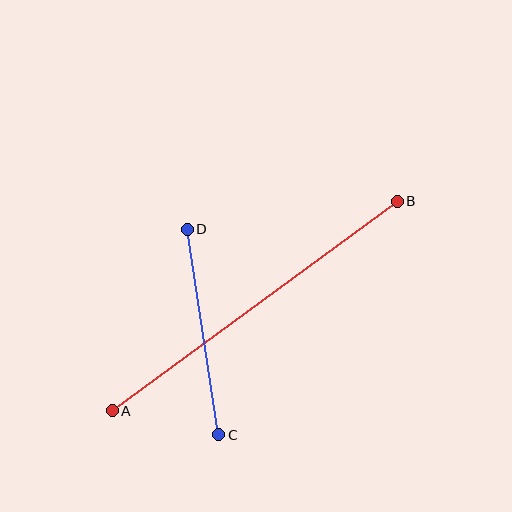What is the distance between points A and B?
The distance is approximately 354 pixels.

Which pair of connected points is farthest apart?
Points A and B are farthest apart.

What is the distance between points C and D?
The distance is approximately 208 pixels.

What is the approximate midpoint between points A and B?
The midpoint is at approximately (255, 306) pixels.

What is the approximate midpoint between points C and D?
The midpoint is at approximately (203, 332) pixels.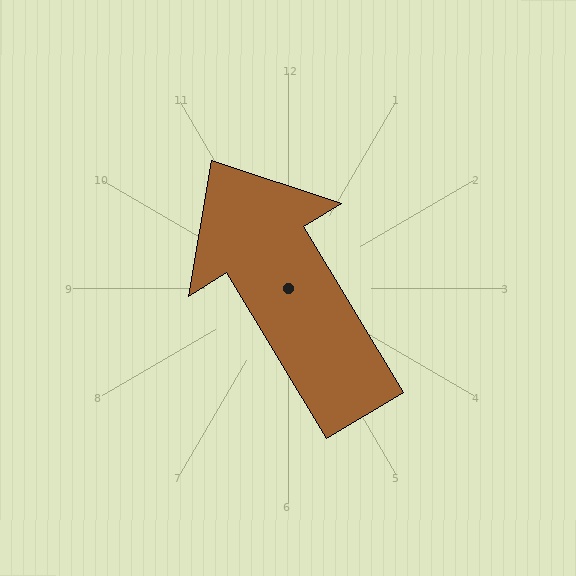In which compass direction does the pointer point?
Northwest.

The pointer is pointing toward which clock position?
Roughly 11 o'clock.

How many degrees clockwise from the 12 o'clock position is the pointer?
Approximately 329 degrees.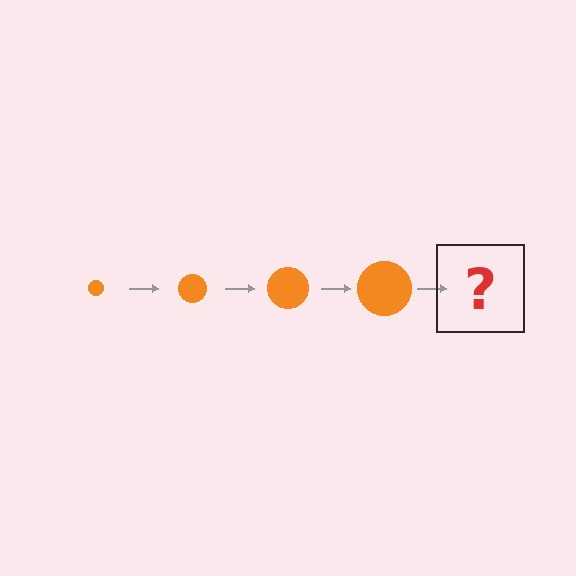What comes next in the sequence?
The next element should be an orange circle, larger than the previous one.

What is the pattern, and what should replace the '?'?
The pattern is that the circle gets progressively larger each step. The '?' should be an orange circle, larger than the previous one.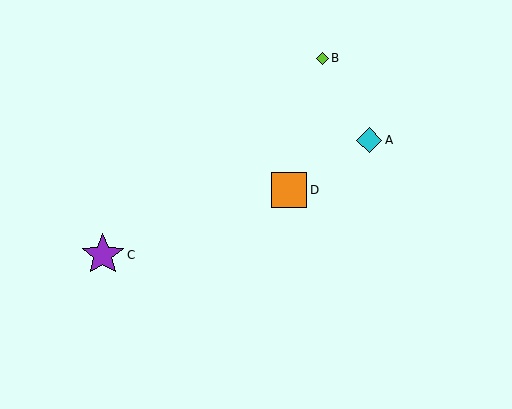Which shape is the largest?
The purple star (labeled C) is the largest.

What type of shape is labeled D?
Shape D is an orange square.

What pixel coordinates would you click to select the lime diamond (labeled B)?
Click at (322, 58) to select the lime diamond B.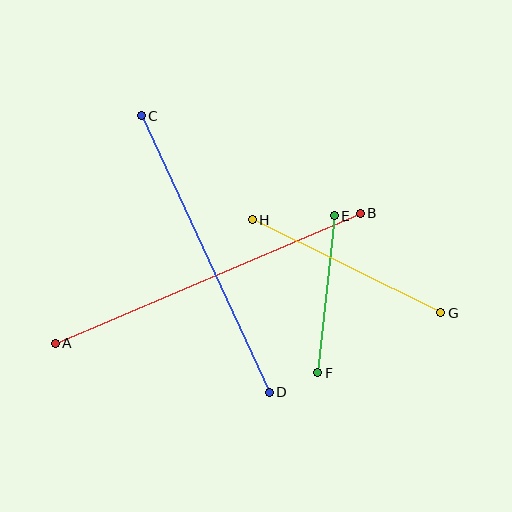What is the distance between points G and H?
The distance is approximately 210 pixels.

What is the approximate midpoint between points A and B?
The midpoint is at approximately (208, 278) pixels.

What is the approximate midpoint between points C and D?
The midpoint is at approximately (205, 254) pixels.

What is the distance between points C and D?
The distance is approximately 305 pixels.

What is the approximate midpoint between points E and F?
The midpoint is at approximately (326, 294) pixels.